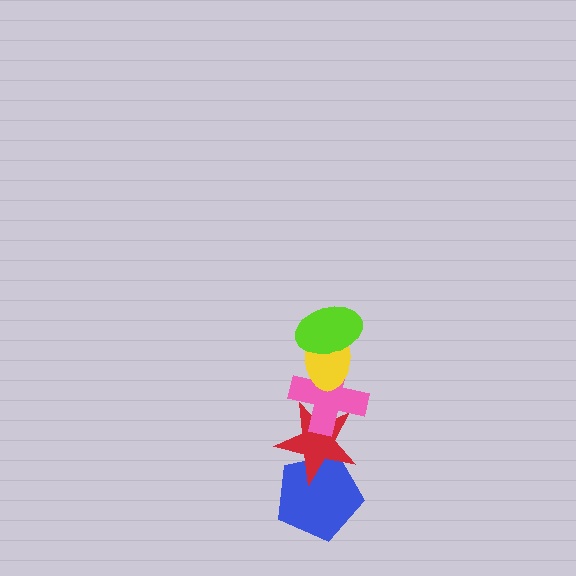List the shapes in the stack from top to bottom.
From top to bottom: the lime ellipse, the yellow ellipse, the pink cross, the red star, the blue pentagon.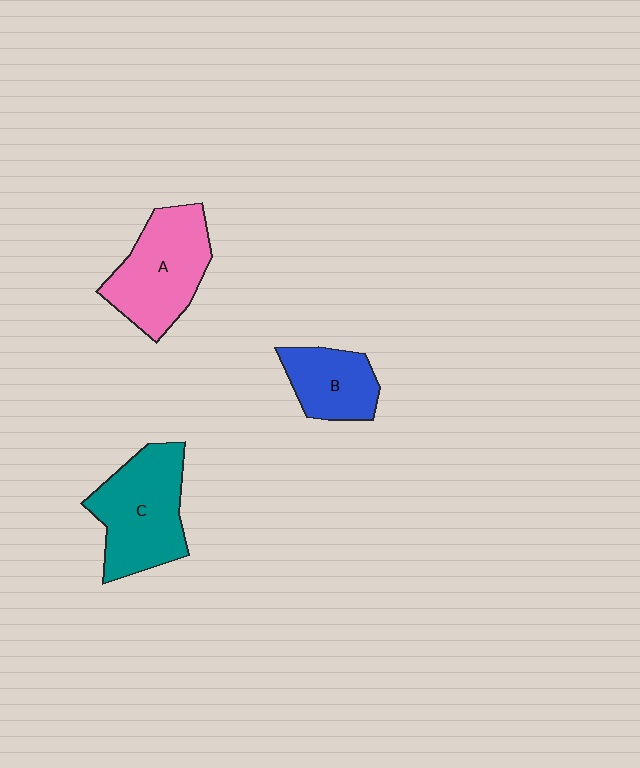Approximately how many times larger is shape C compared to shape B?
Approximately 1.6 times.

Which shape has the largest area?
Shape C (teal).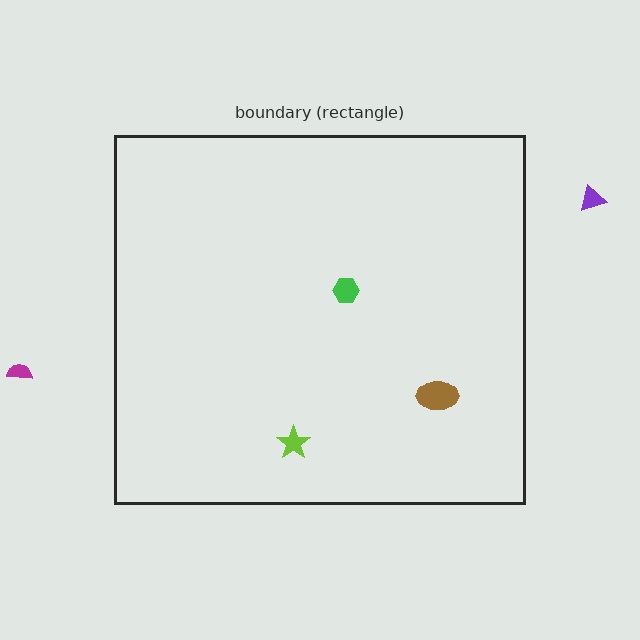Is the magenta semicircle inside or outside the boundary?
Outside.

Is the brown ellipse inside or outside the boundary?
Inside.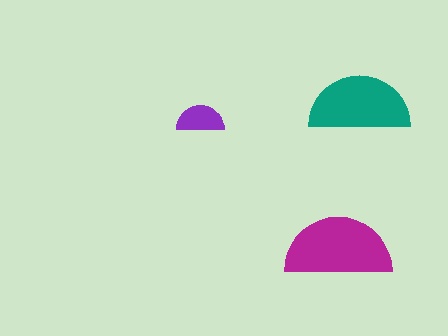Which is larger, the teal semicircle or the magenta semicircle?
The magenta one.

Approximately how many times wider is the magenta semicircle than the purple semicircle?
About 2.5 times wider.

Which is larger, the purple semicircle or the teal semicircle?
The teal one.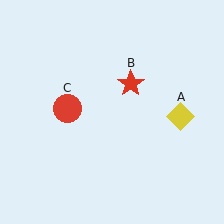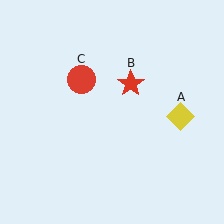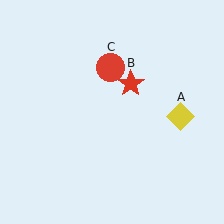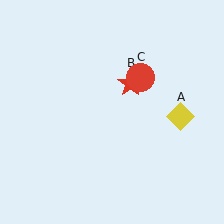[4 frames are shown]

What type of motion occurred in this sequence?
The red circle (object C) rotated clockwise around the center of the scene.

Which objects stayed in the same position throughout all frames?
Yellow diamond (object A) and red star (object B) remained stationary.